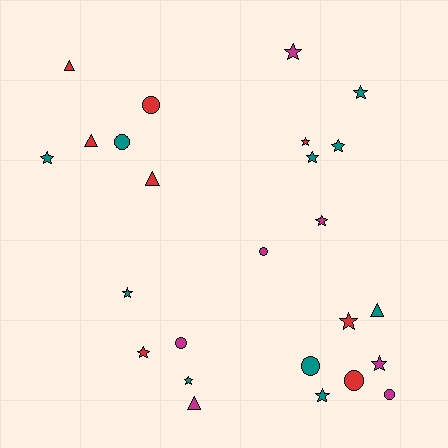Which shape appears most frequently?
Star, with 13 objects.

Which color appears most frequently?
Teal, with 10 objects.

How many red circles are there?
There are 2 red circles.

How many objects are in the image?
There are 25 objects.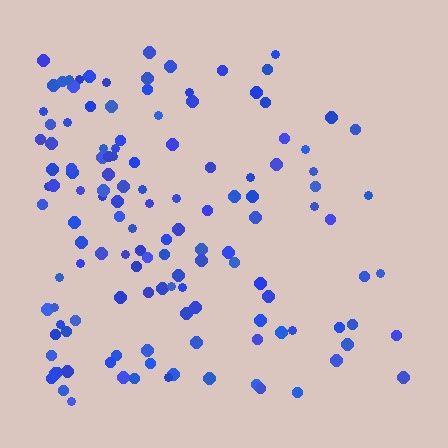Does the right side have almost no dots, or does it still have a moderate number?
Still a moderate number, just noticeably fewer than the left.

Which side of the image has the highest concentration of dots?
The left.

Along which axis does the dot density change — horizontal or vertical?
Horizontal.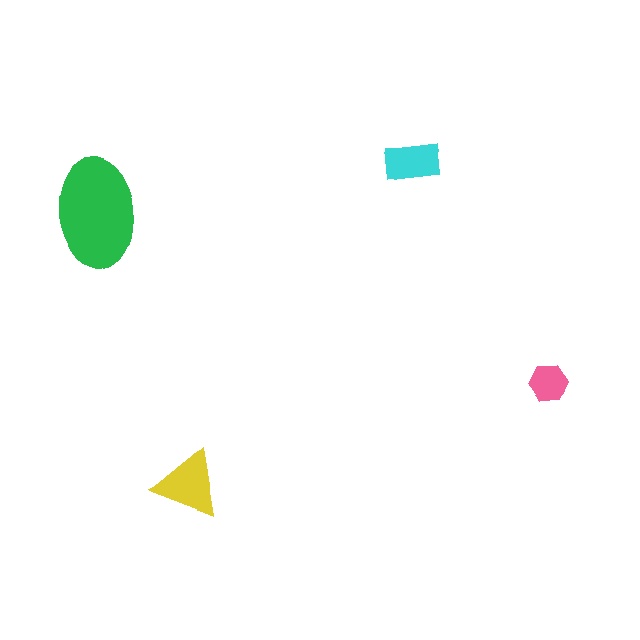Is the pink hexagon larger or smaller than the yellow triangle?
Smaller.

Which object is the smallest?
The pink hexagon.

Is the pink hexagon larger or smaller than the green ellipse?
Smaller.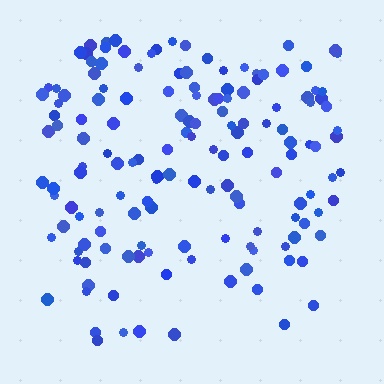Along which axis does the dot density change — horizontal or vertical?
Vertical.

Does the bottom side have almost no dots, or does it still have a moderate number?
Still a moderate number, just noticeably fewer than the top.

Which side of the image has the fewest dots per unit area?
The bottom.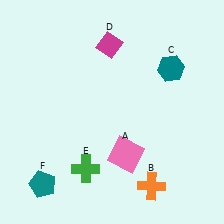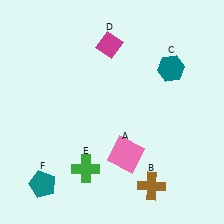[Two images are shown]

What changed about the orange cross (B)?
In Image 1, B is orange. In Image 2, it changed to brown.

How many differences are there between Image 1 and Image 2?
There is 1 difference between the two images.